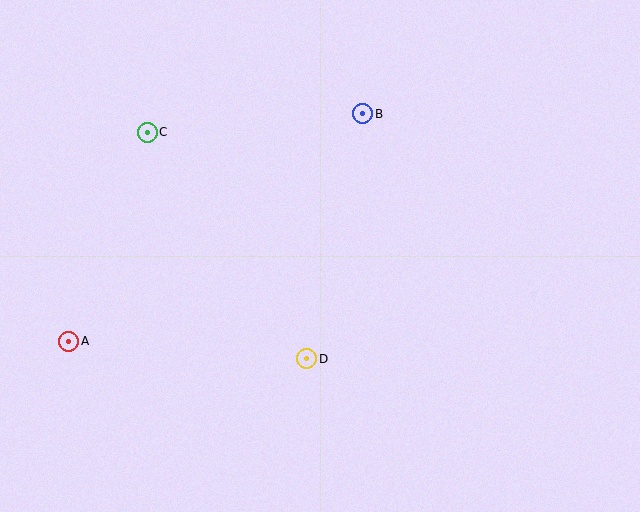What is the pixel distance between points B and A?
The distance between B and A is 372 pixels.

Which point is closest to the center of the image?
Point D at (307, 359) is closest to the center.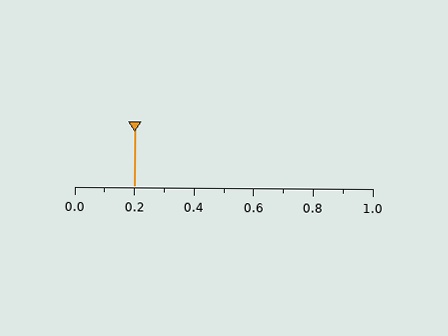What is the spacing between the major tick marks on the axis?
The major ticks are spaced 0.2 apart.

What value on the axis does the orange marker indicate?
The marker indicates approximately 0.2.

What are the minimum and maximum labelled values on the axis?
The axis runs from 0.0 to 1.0.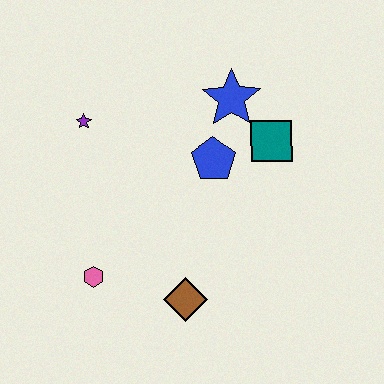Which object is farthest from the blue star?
The pink hexagon is farthest from the blue star.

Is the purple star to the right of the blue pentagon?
No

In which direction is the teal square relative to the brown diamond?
The teal square is above the brown diamond.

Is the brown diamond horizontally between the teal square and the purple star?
Yes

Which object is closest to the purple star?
The blue pentagon is closest to the purple star.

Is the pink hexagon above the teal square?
No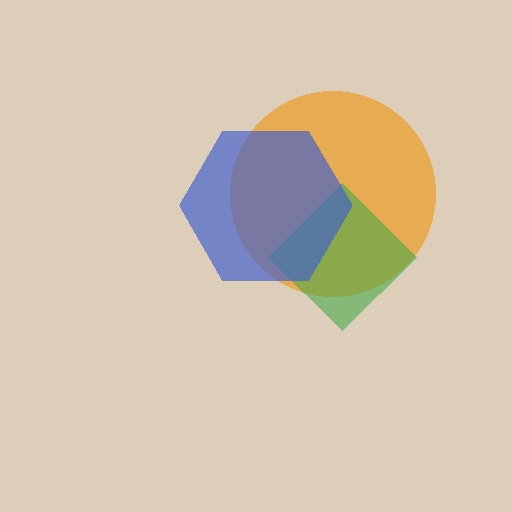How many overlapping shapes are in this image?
There are 3 overlapping shapes in the image.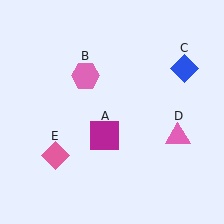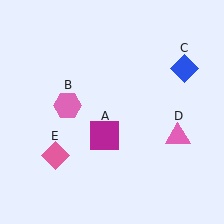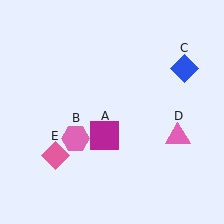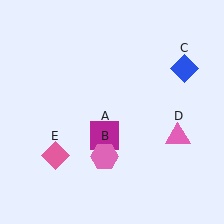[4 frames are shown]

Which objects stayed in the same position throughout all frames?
Magenta square (object A) and blue diamond (object C) and pink triangle (object D) and pink diamond (object E) remained stationary.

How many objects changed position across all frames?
1 object changed position: pink hexagon (object B).